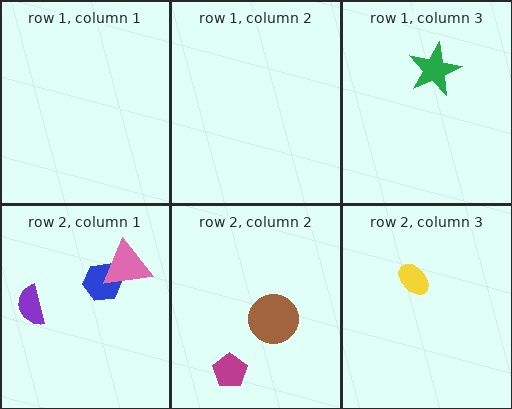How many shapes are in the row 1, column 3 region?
1.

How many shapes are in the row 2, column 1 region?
3.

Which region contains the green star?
The row 1, column 3 region.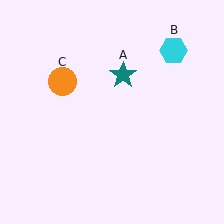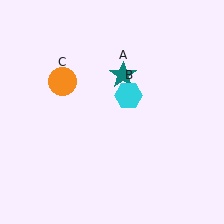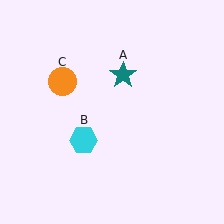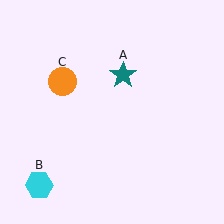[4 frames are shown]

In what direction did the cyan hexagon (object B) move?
The cyan hexagon (object B) moved down and to the left.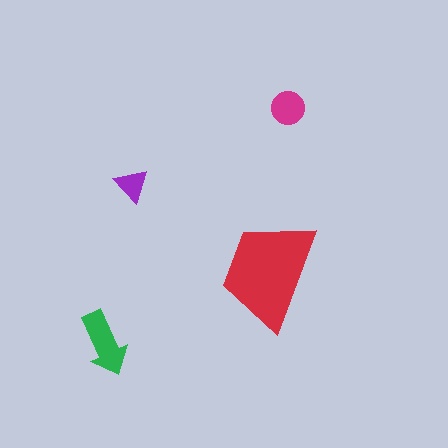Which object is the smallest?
The purple triangle.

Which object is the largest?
The red trapezoid.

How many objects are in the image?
There are 4 objects in the image.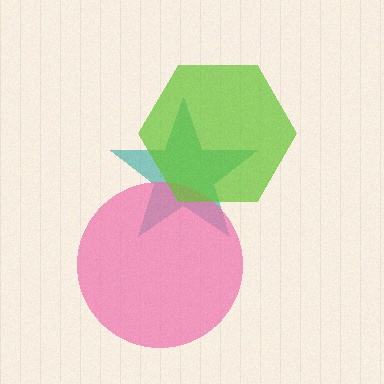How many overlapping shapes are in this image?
There are 3 overlapping shapes in the image.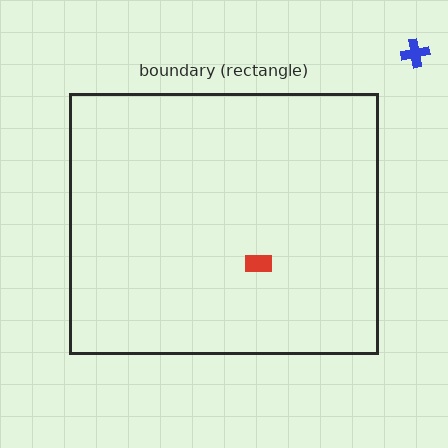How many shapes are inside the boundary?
1 inside, 1 outside.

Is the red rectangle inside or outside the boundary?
Inside.